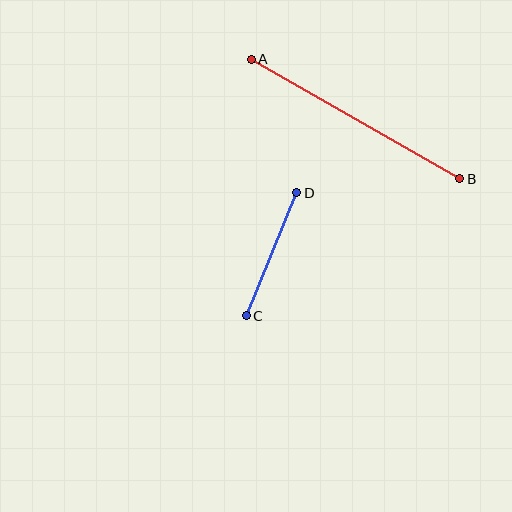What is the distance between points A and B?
The distance is approximately 240 pixels.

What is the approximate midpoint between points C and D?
The midpoint is at approximately (272, 254) pixels.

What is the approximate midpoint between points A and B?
The midpoint is at approximately (356, 119) pixels.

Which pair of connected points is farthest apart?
Points A and B are farthest apart.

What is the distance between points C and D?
The distance is approximately 133 pixels.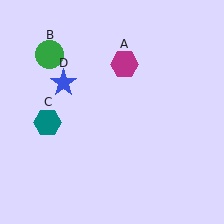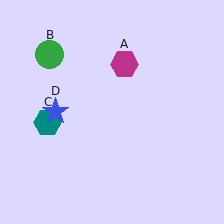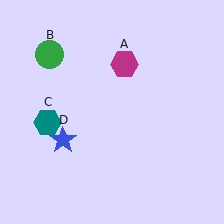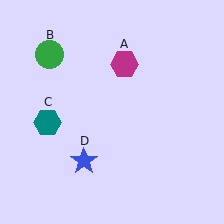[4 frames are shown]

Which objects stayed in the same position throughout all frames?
Magenta hexagon (object A) and green circle (object B) and teal hexagon (object C) remained stationary.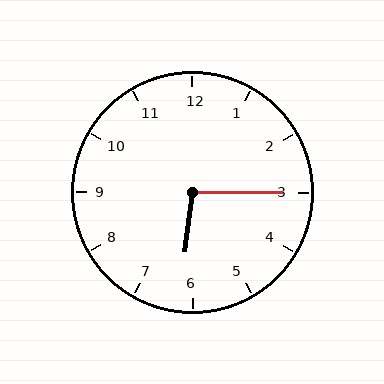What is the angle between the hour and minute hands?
Approximately 98 degrees.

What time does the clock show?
6:15.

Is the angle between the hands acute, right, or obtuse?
It is obtuse.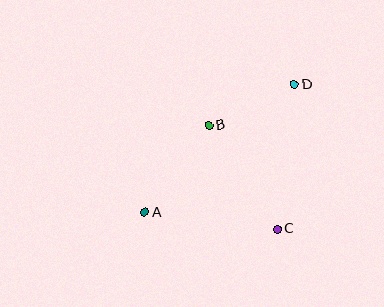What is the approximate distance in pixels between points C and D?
The distance between C and D is approximately 146 pixels.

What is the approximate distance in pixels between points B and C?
The distance between B and C is approximately 125 pixels.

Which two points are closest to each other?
Points B and D are closest to each other.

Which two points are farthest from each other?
Points A and D are farthest from each other.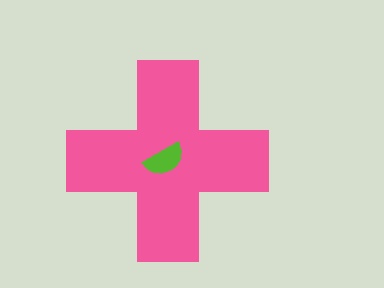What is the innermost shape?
The lime semicircle.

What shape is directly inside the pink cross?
The lime semicircle.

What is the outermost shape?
The pink cross.